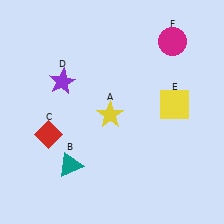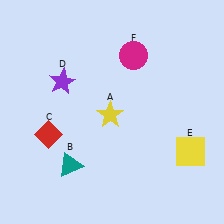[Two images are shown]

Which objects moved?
The objects that moved are: the yellow square (E), the magenta circle (F).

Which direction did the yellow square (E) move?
The yellow square (E) moved down.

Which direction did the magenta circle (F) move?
The magenta circle (F) moved left.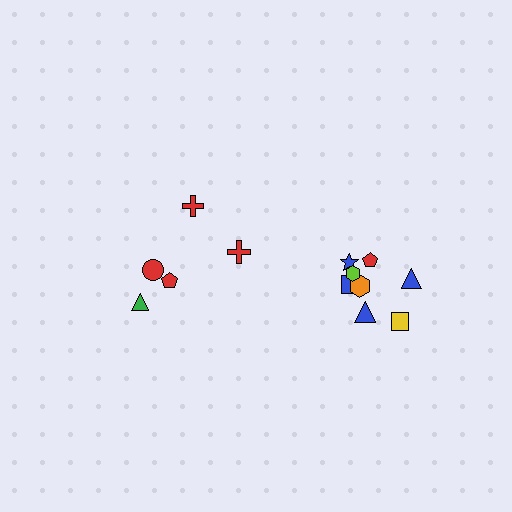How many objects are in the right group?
There are 8 objects.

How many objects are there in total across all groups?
There are 13 objects.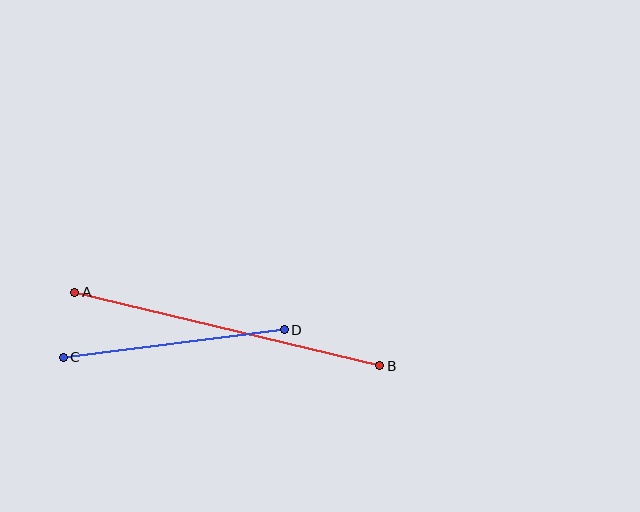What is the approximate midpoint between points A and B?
The midpoint is at approximately (227, 329) pixels.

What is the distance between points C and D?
The distance is approximately 223 pixels.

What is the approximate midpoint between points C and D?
The midpoint is at approximately (173, 343) pixels.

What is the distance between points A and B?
The distance is approximately 314 pixels.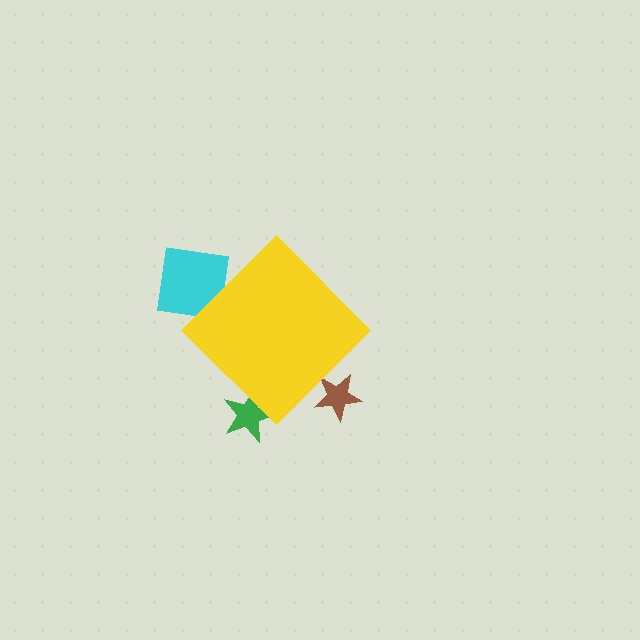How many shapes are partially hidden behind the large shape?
3 shapes are partially hidden.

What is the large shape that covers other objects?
A yellow diamond.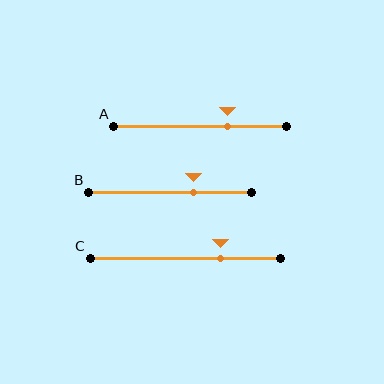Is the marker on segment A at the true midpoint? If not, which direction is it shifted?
No, the marker on segment A is shifted to the right by about 16% of the segment length.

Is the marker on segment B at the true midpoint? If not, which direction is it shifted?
No, the marker on segment B is shifted to the right by about 14% of the segment length.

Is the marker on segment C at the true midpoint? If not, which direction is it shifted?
No, the marker on segment C is shifted to the right by about 18% of the segment length.